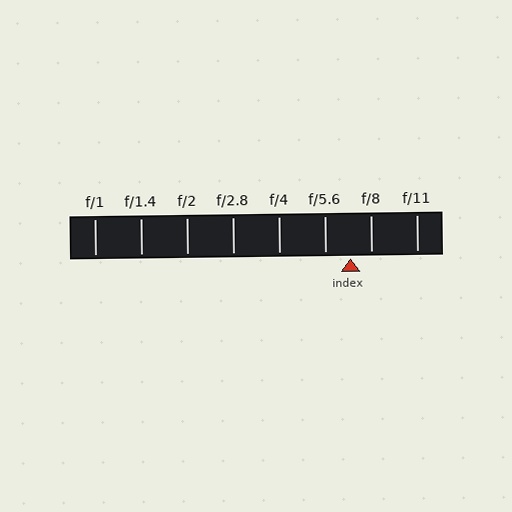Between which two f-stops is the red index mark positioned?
The index mark is between f/5.6 and f/8.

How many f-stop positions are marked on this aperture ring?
There are 8 f-stop positions marked.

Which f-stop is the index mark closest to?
The index mark is closest to f/8.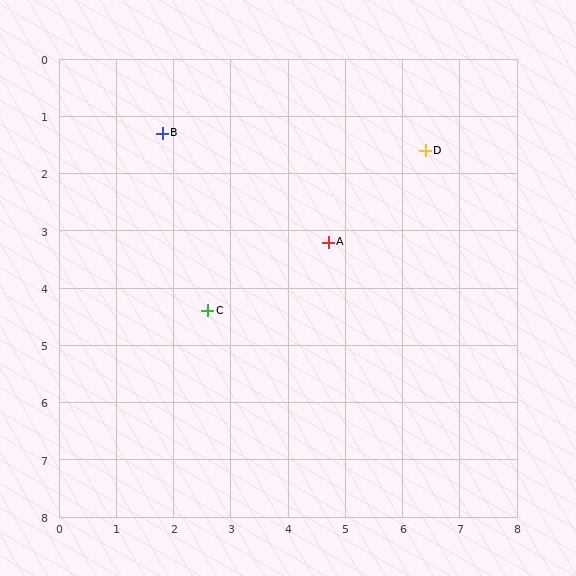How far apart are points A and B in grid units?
Points A and B are about 3.5 grid units apart.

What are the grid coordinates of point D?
Point D is at approximately (6.4, 1.6).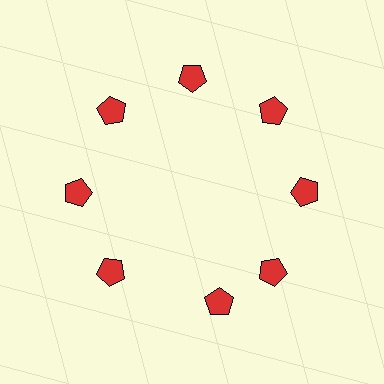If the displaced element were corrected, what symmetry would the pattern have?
It would have 8-fold rotational symmetry — the pattern would map onto itself every 45 degrees.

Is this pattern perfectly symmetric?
No. The 8 red pentagons are arranged in a ring, but one element near the 6 o'clock position is rotated out of alignment along the ring, breaking the 8-fold rotational symmetry.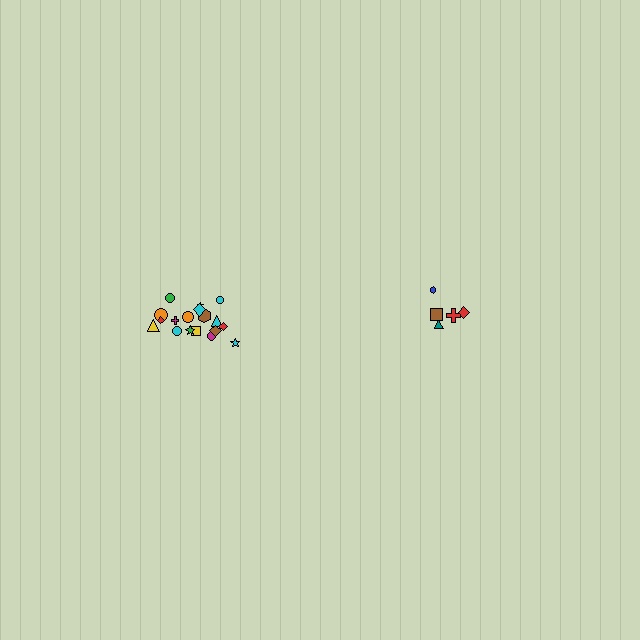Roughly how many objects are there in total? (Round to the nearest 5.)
Roughly 25 objects in total.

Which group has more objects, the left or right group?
The left group.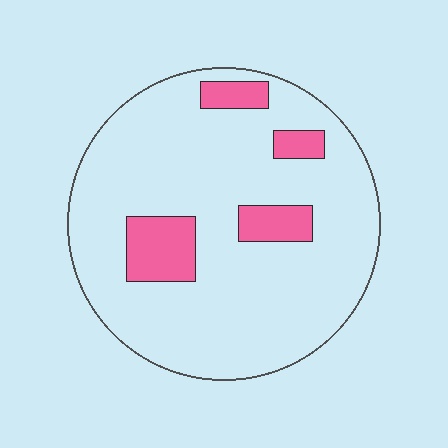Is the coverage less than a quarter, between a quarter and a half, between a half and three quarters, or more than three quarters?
Less than a quarter.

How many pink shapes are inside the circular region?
4.